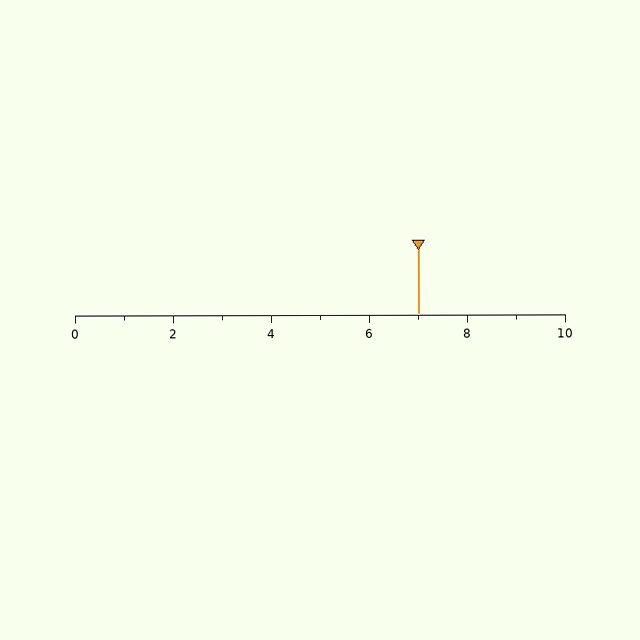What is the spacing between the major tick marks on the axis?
The major ticks are spaced 2 apart.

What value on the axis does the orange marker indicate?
The marker indicates approximately 7.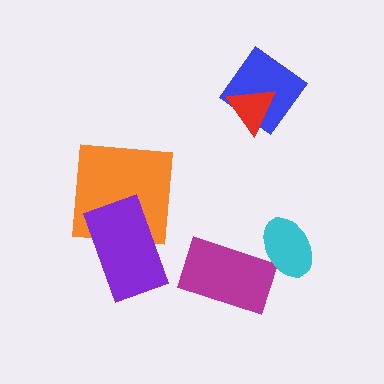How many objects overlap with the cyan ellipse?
1 object overlaps with the cyan ellipse.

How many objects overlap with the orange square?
1 object overlaps with the orange square.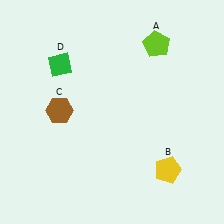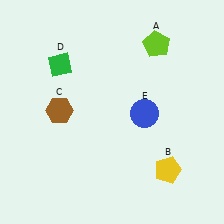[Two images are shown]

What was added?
A blue circle (E) was added in Image 2.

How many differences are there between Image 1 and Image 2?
There is 1 difference between the two images.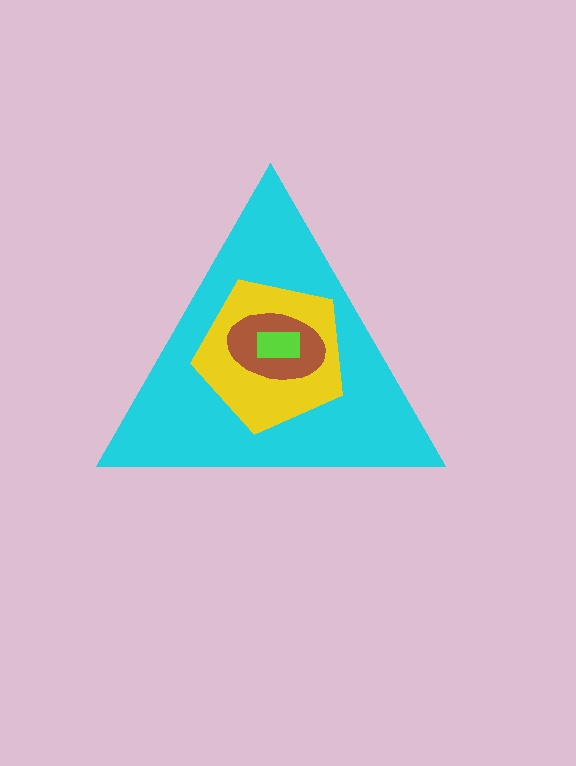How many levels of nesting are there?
4.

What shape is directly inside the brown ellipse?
The lime rectangle.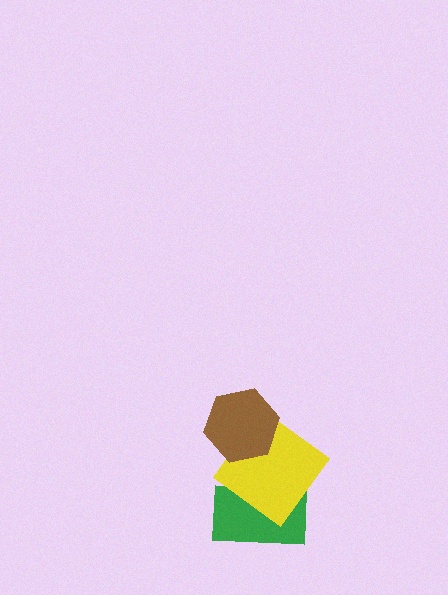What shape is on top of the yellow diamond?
The brown hexagon is on top of the yellow diamond.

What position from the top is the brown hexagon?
The brown hexagon is 1st from the top.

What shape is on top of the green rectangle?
The yellow diamond is on top of the green rectangle.